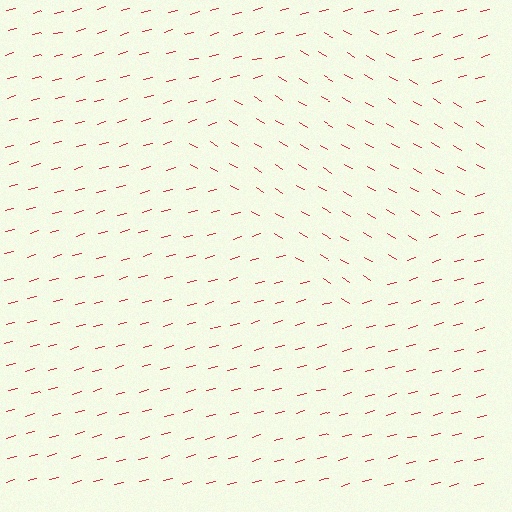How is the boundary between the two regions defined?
The boundary is defined purely by a change in line orientation (approximately 45 degrees difference). All lines are the same color and thickness.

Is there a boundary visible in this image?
Yes, there is a texture boundary formed by a change in line orientation.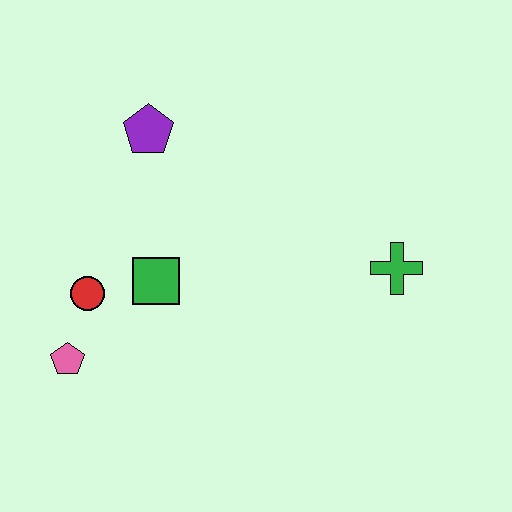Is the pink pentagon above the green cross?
No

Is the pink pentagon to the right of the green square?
No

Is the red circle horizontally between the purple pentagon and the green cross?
No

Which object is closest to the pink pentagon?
The red circle is closest to the pink pentagon.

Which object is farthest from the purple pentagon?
The green cross is farthest from the purple pentagon.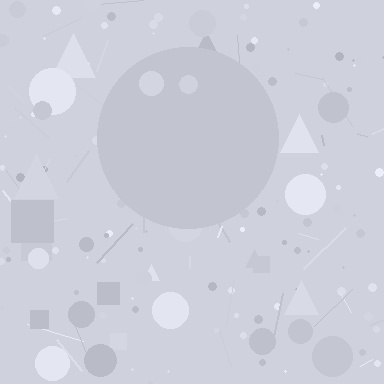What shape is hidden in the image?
A circle is hidden in the image.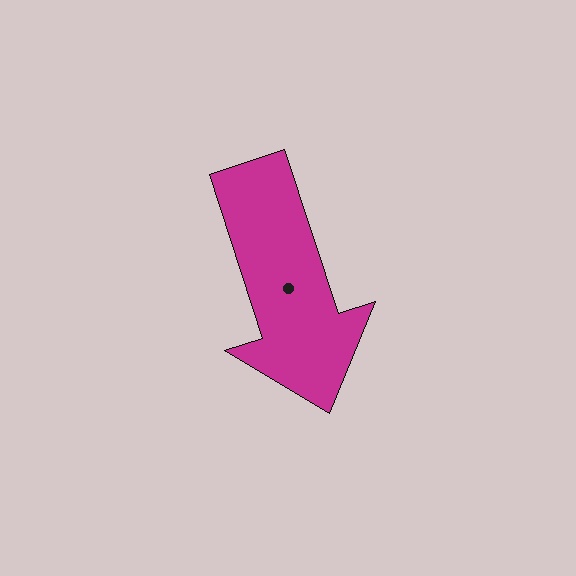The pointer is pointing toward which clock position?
Roughly 5 o'clock.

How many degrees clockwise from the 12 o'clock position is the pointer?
Approximately 162 degrees.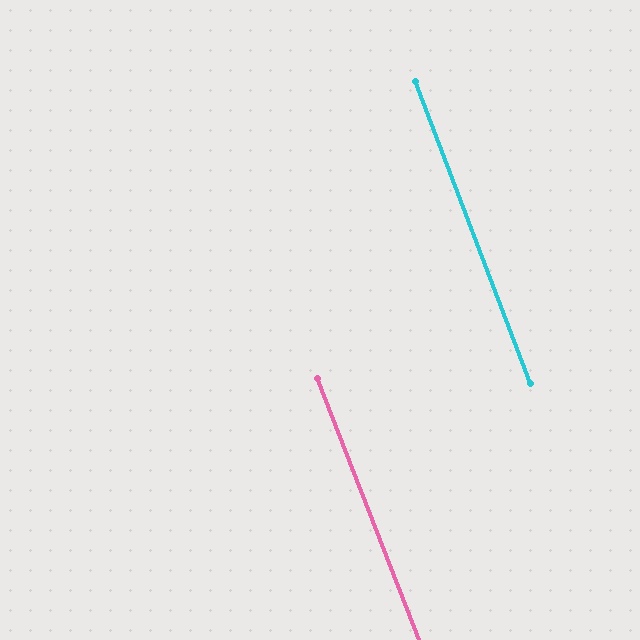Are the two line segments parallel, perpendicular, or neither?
Parallel — their directions differ by only 0.4°.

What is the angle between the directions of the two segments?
Approximately 0 degrees.